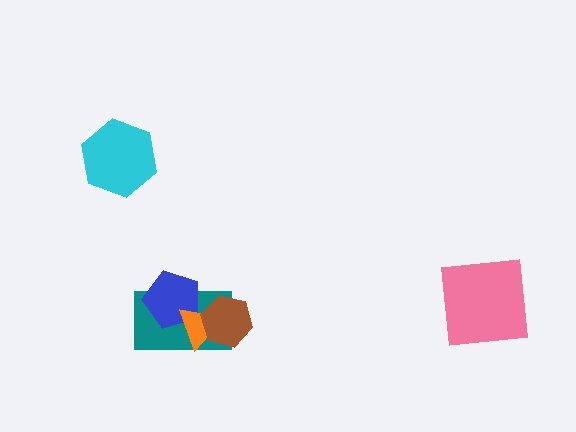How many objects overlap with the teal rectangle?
3 objects overlap with the teal rectangle.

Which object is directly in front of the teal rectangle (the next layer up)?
The blue pentagon is directly in front of the teal rectangle.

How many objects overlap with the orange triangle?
3 objects overlap with the orange triangle.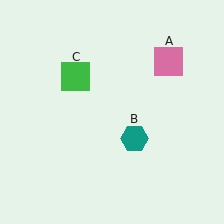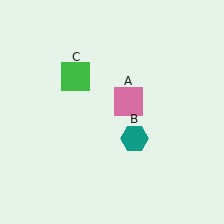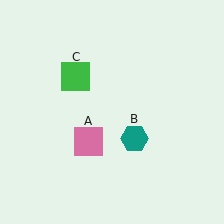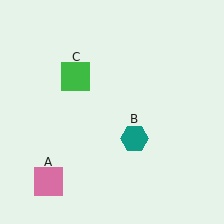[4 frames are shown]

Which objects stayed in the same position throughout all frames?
Teal hexagon (object B) and green square (object C) remained stationary.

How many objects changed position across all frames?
1 object changed position: pink square (object A).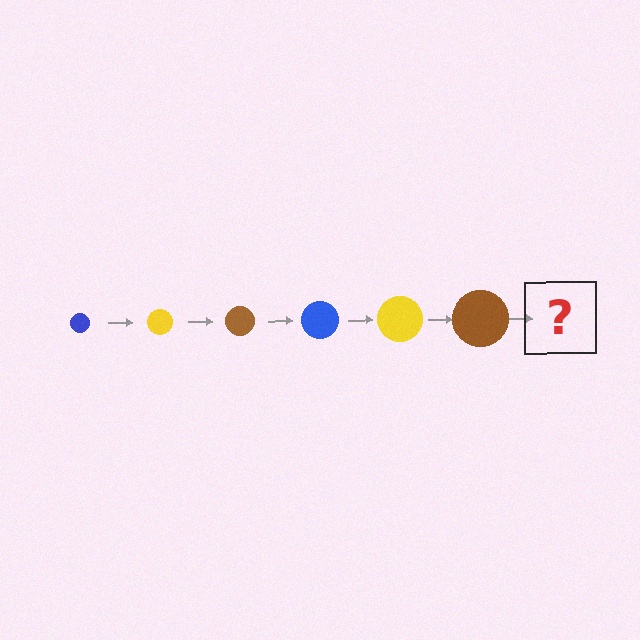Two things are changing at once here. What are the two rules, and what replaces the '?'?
The two rules are that the circle grows larger each step and the color cycles through blue, yellow, and brown. The '?' should be a blue circle, larger than the previous one.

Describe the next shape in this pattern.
It should be a blue circle, larger than the previous one.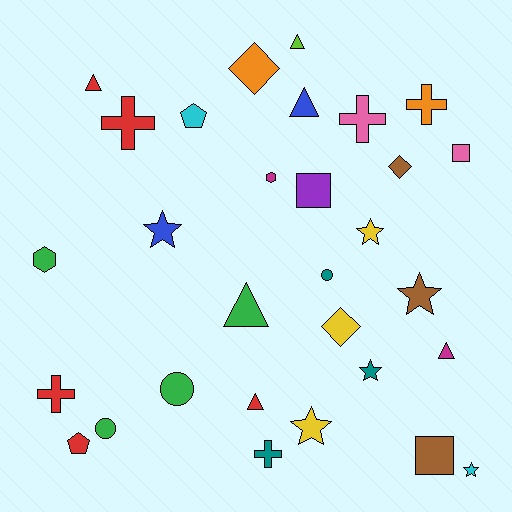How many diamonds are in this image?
There are 3 diamonds.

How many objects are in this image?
There are 30 objects.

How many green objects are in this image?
There are 4 green objects.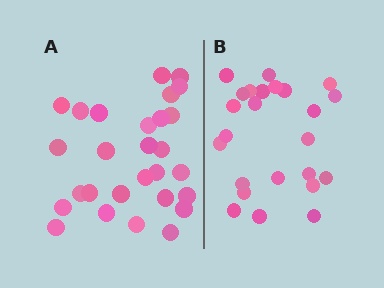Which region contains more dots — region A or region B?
Region A (the left region) has more dots.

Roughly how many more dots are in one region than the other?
Region A has about 4 more dots than region B.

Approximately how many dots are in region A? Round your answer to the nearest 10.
About 30 dots. (The exact count is 28, which rounds to 30.)